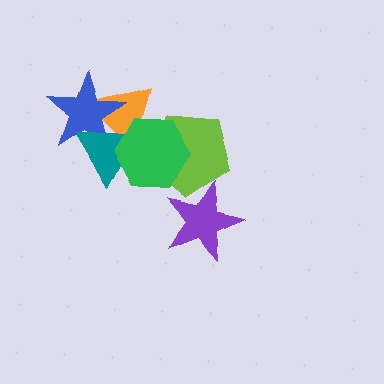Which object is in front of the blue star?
The teal triangle is in front of the blue star.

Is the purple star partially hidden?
No, no other shape covers it.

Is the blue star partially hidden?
Yes, it is partially covered by another shape.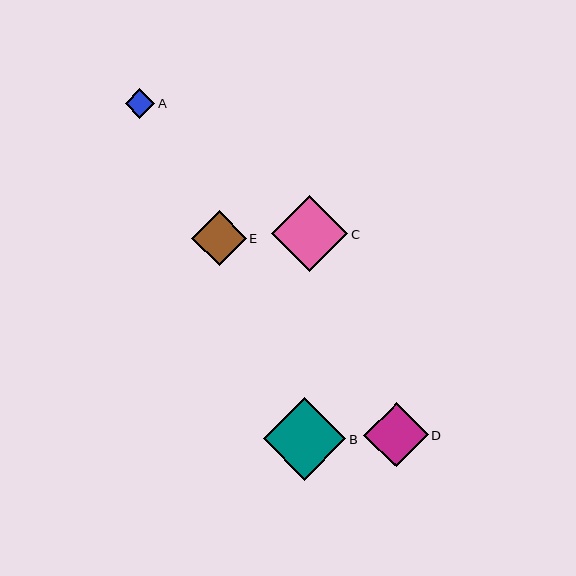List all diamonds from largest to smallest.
From largest to smallest: B, C, D, E, A.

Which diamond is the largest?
Diamond B is the largest with a size of approximately 82 pixels.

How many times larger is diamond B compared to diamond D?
Diamond B is approximately 1.3 times the size of diamond D.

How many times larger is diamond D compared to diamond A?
Diamond D is approximately 2.2 times the size of diamond A.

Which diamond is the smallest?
Diamond A is the smallest with a size of approximately 30 pixels.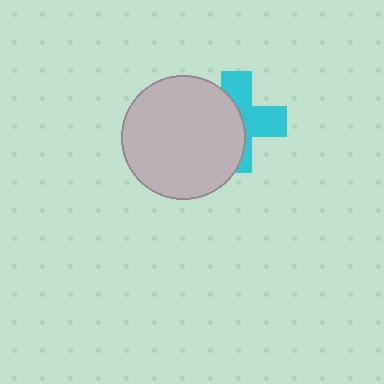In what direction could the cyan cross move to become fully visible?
The cyan cross could move right. That would shift it out from behind the light gray circle entirely.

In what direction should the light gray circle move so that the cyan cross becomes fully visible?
The light gray circle should move left. That is the shortest direction to clear the overlap and leave the cyan cross fully visible.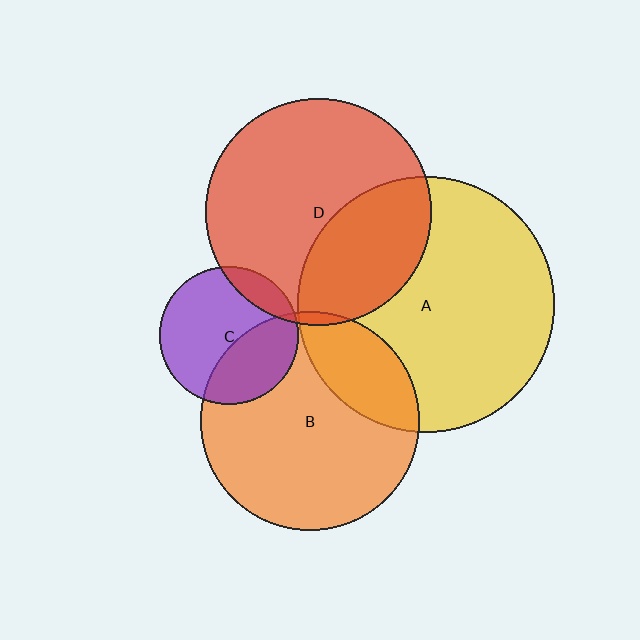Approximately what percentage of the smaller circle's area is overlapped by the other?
Approximately 25%.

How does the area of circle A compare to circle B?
Approximately 1.4 times.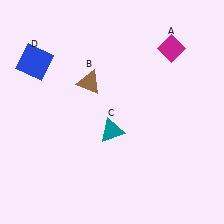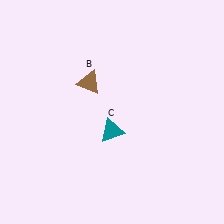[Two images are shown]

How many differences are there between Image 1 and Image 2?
There are 2 differences between the two images.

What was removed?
The magenta diamond (A), the blue square (D) were removed in Image 2.